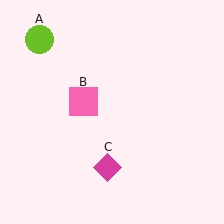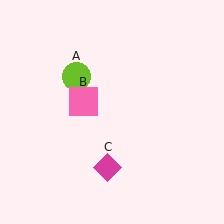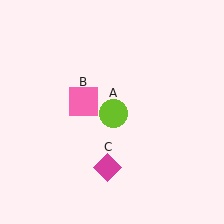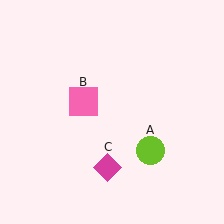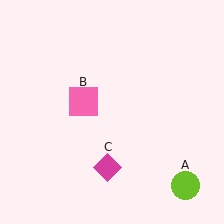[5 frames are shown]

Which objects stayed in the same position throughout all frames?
Pink square (object B) and magenta diamond (object C) remained stationary.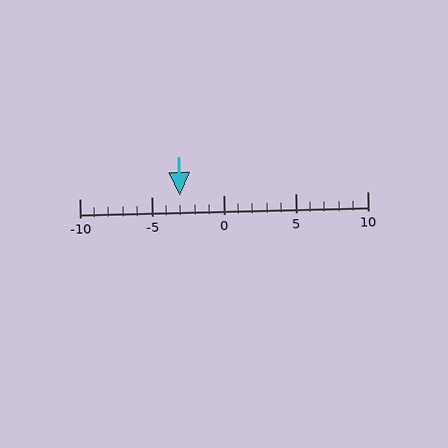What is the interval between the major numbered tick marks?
The major tick marks are spaced 5 units apart.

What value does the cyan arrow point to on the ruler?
The cyan arrow points to approximately -3.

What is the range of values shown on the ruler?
The ruler shows values from -10 to 10.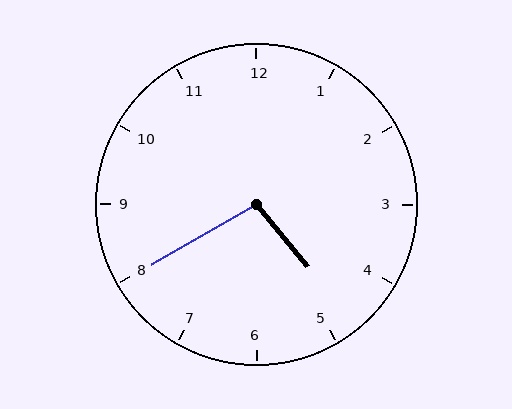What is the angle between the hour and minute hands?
Approximately 100 degrees.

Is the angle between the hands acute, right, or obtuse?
It is obtuse.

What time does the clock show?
4:40.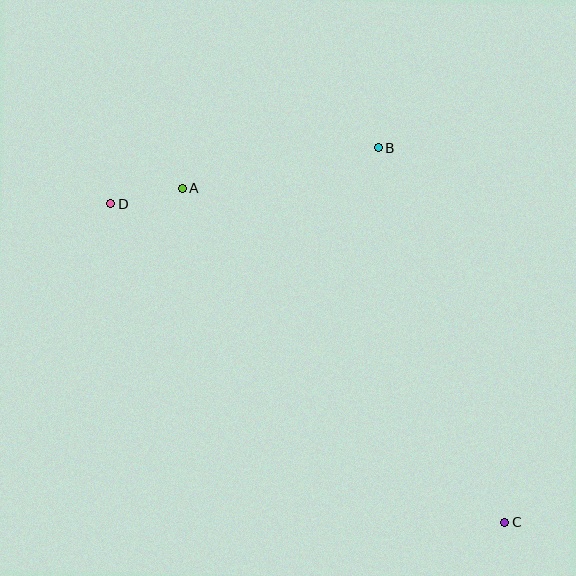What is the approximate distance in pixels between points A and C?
The distance between A and C is approximately 464 pixels.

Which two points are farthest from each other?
Points C and D are farthest from each other.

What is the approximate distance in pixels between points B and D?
The distance between B and D is approximately 274 pixels.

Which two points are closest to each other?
Points A and D are closest to each other.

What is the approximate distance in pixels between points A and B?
The distance between A and B is approximately 200 pixels.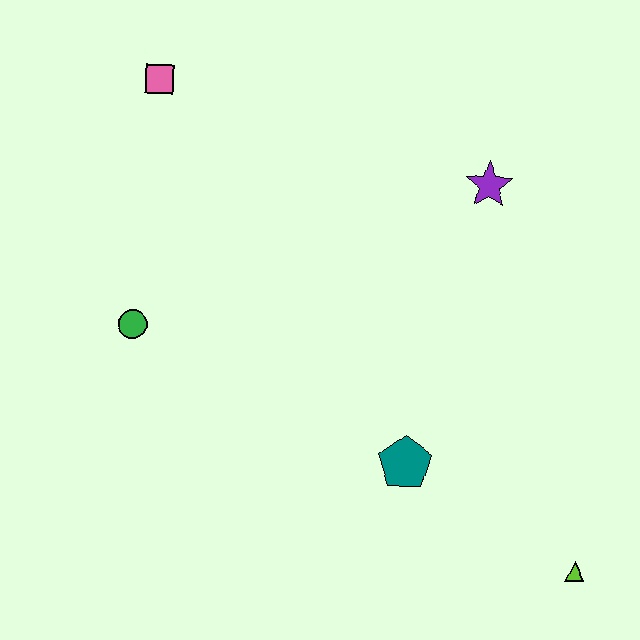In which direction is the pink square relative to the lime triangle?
The pink square is above the lime triangle.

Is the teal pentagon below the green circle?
Yes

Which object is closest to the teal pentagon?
The lime triangle is closest to the teal pentagon.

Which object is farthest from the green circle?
The lime triangle is farthest from the green circle.